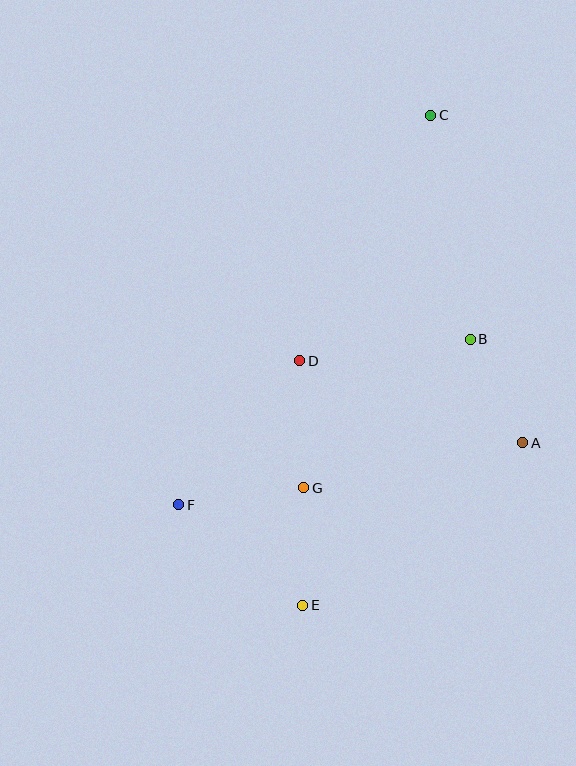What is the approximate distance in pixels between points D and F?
The distance between D and F is approximately 188 pixels.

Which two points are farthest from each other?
Points C and E are farthest from each other.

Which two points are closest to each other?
Points A and B are closest to each other.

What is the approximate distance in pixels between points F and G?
The distance between F and G is approximately 126 pixels.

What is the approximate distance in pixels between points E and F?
The distance between E and F is approximately 159 pixels.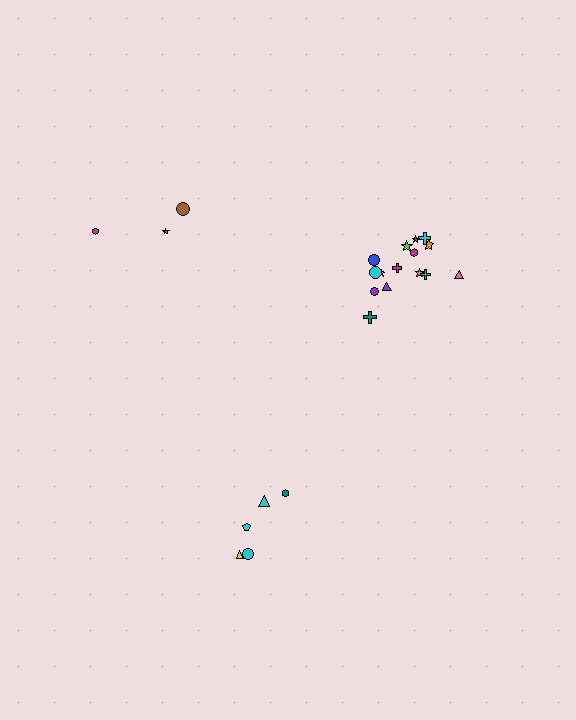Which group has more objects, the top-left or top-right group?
The top-right group.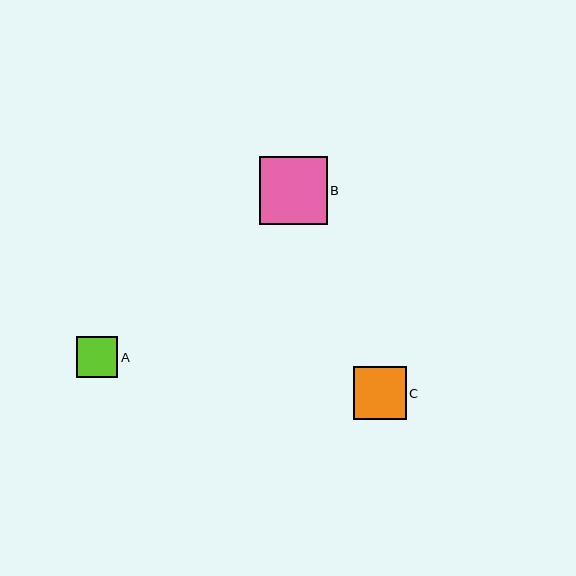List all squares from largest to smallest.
From largest to smallest: B, C, A.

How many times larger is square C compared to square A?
Square C is approximately 1.3 times the size of square A.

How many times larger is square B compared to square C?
Square B is approximately 1.3 times the size of square C.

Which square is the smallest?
Square A is the smallest with a size of approximately 41 pixels.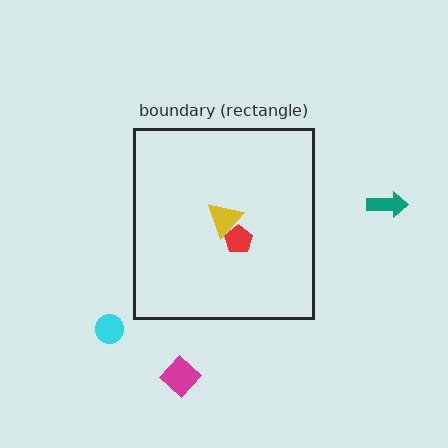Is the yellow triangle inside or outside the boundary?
Inside.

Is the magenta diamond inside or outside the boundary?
Outside.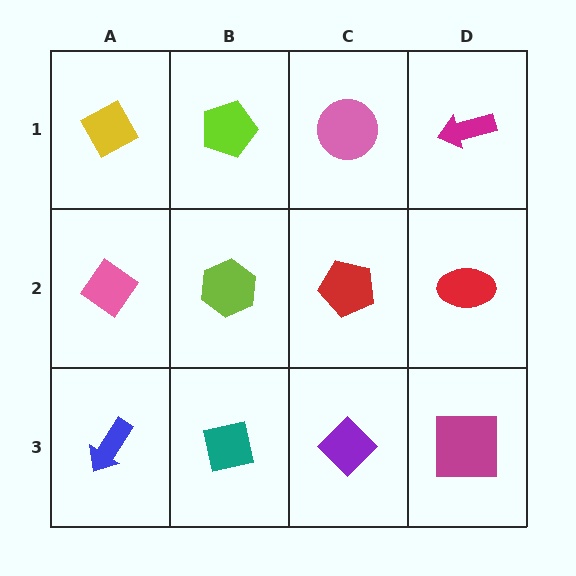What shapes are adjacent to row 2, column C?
A pink circle (row 1, column C), a purple diamond (row 3, column C), a lime hexagon (row 2, column B), a red ellipse (row 2, column D).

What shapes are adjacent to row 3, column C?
A red pentagon (row 2, column C), a teal square (row 3, column B), a magenta square (row 3, column D).